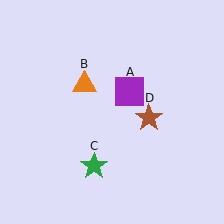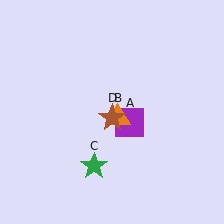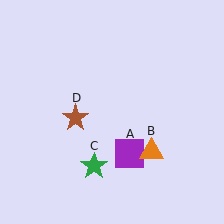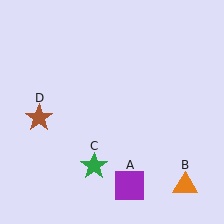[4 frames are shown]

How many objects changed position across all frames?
3 objects changed position: purple square (object A), orange triangle (object B), brown star (object D).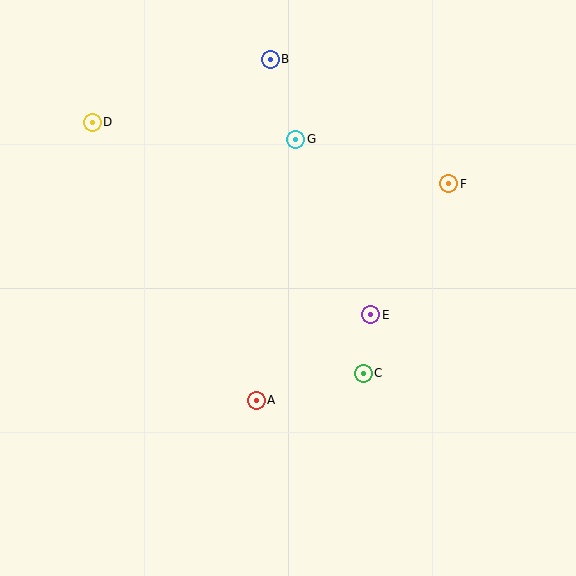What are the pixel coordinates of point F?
Point F is at (449, 184).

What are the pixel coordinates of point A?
Point A is at (256, 400).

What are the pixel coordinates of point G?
Point G is at (296, 139).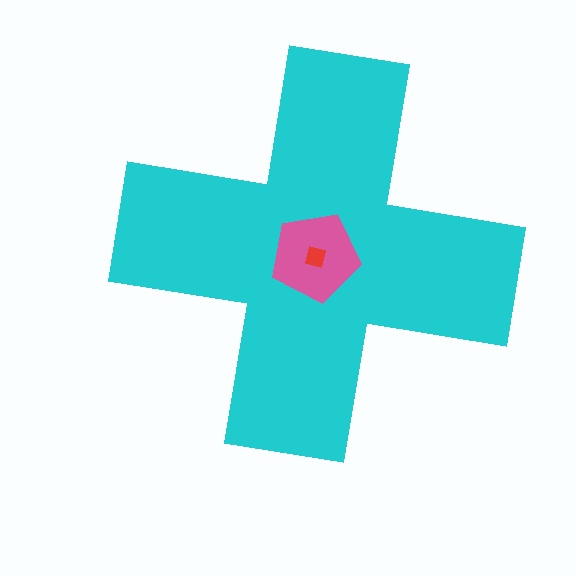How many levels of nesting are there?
3.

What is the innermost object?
The red square.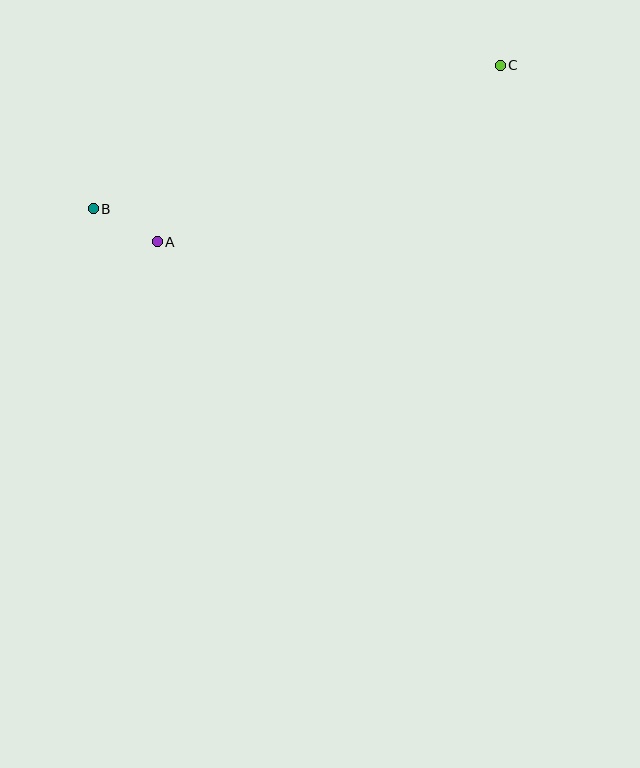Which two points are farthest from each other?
Points B and C are farthest from each other.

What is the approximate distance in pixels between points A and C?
The distance between A and C is approximately 386 pixels.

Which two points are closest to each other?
Points A and B are closest to each other.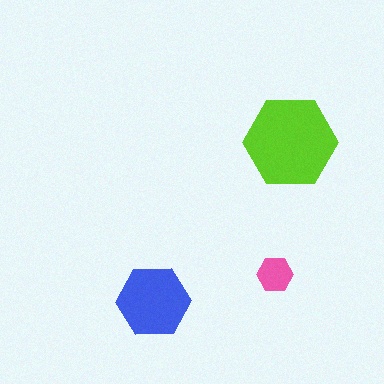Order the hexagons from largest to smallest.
the lime one, the blue one, the pink one.